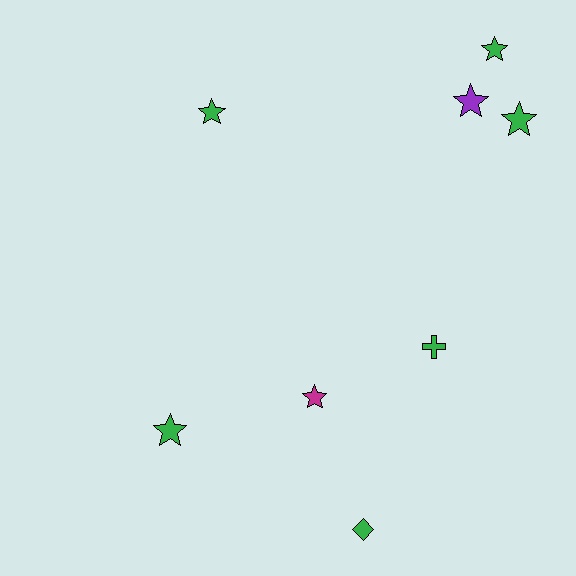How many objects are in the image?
There are 8 objects.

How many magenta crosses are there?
There are no magenta crosses.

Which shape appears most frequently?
Star, with 6 objects.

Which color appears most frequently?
Green, with 6 objects.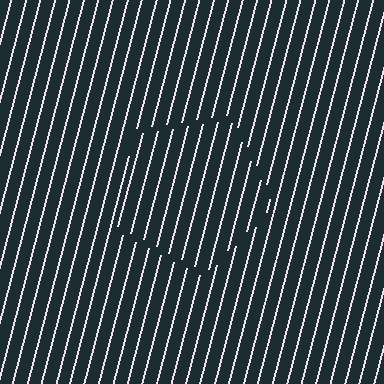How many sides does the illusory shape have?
5 sides — the line-ends trace a pentagon.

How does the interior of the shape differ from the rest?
The interior of the shape contains the same grating, shifted by half a period — the contour is defined by the phase discontinuity where line-ends from the inner and outer gratings abut.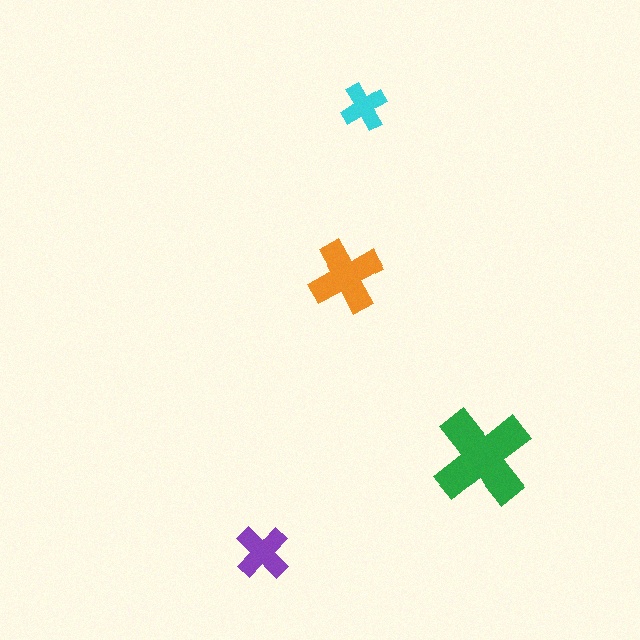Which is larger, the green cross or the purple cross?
The green one.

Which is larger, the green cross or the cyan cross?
The green one.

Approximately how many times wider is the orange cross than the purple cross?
About 1.5 times wider.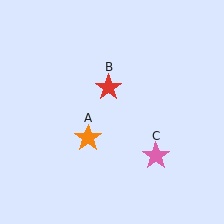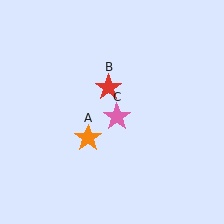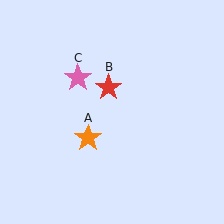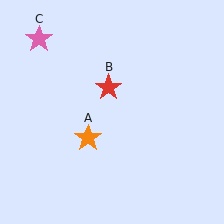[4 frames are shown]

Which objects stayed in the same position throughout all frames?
Orange star (object A) and red star (object B) remained stationary.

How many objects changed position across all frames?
1 object changed position: pink star (object C).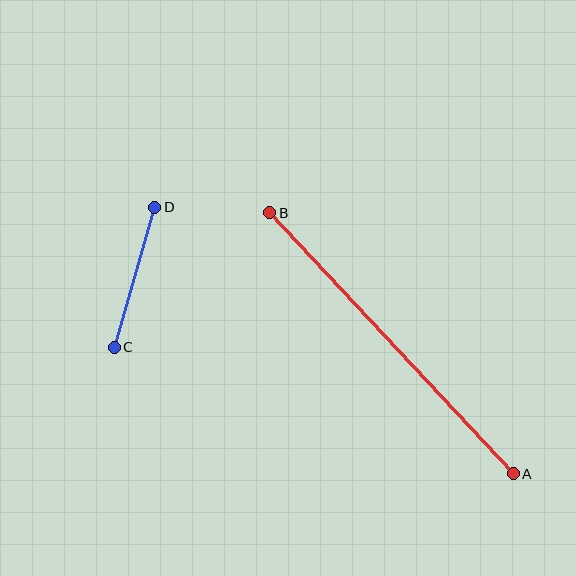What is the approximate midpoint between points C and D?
The midpoint is at approximately (134, 277) pixels.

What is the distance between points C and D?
The distance is approximately 146 pixels.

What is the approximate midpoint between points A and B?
The midpoint is at approximately (392, 343) pixels.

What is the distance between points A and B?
The distance is approximately 357 pixels.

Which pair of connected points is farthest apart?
Points A and B are farthest apart.